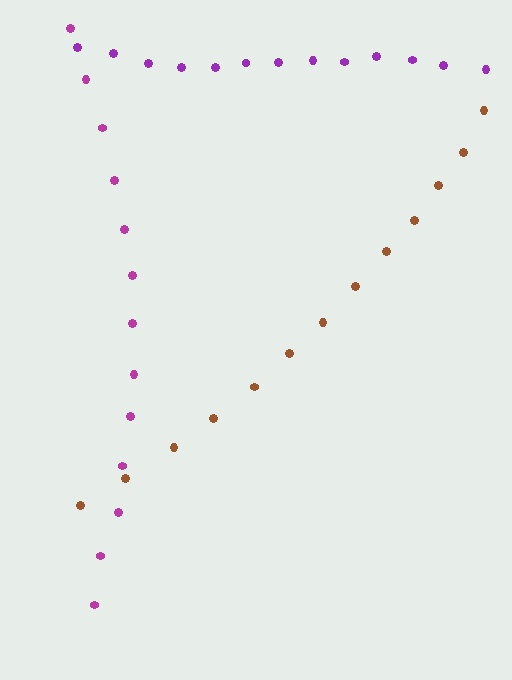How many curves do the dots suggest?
There are 3 distinct paths.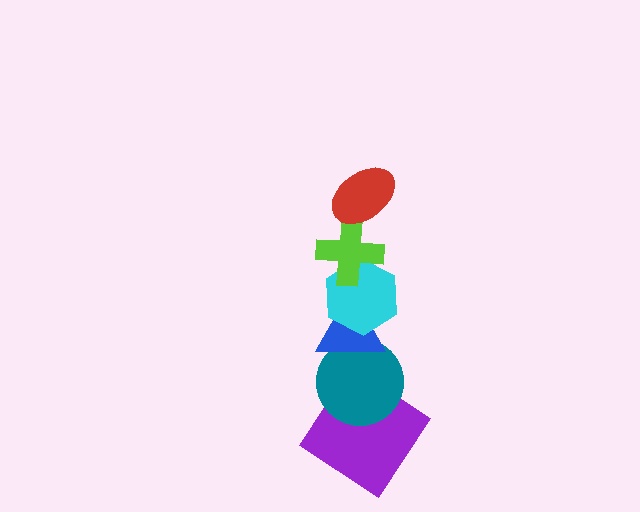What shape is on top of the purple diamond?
The teal circle is on top of the purple diamond.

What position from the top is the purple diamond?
The purple diamond is 6th from the top.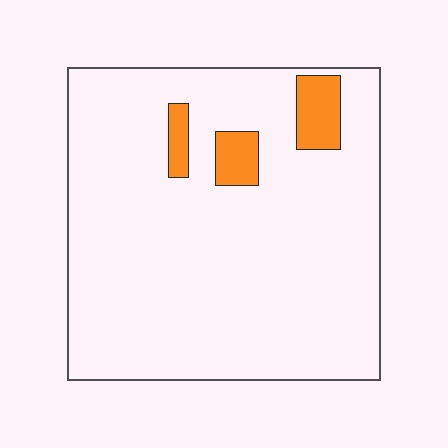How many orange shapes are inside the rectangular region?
3.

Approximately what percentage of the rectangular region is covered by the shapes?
Approximately 5%.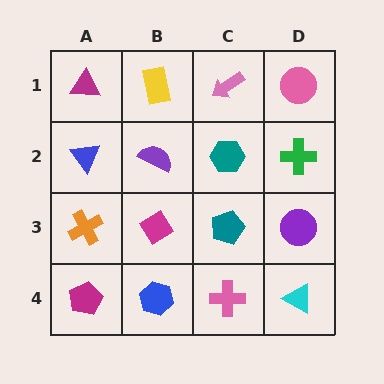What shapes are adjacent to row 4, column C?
A teal pentagon (row 3, column C), a blue hexagon (row 4, column B), a cyan triangle (row 4, column D).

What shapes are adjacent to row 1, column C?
A teal hexagon (row 2, column C), a yellow rectangle (row 1, column B), a pink circle (row 1, column D).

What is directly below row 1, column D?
A green cross.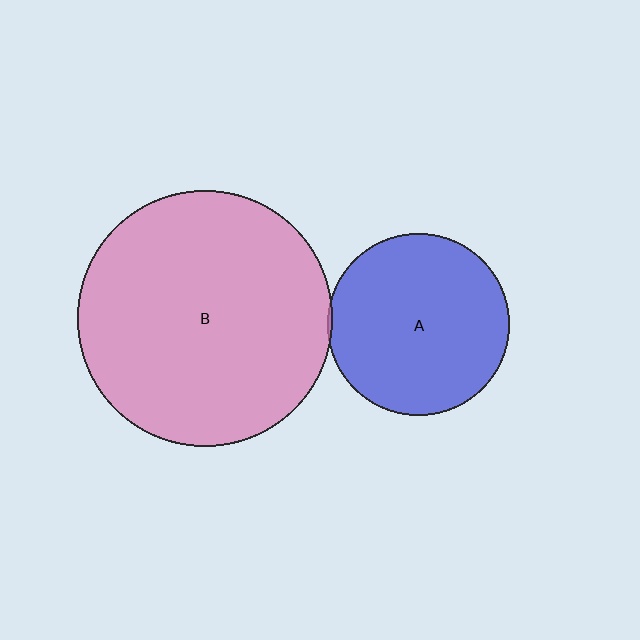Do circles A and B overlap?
Yes.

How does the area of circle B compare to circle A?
Approximately 2.0 times.